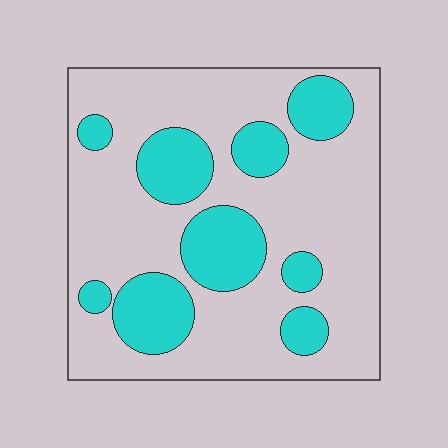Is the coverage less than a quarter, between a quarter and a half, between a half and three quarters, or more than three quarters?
Between a quarter and a half.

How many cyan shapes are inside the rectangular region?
9.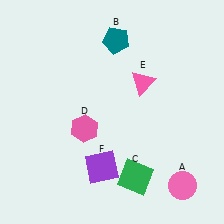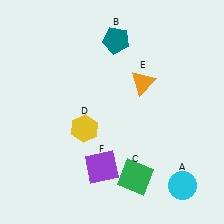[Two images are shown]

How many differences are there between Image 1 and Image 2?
There are 3 differences between the two images.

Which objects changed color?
A changed from pink to cyan. D changed from pink to yellow. E changed from pink to orange.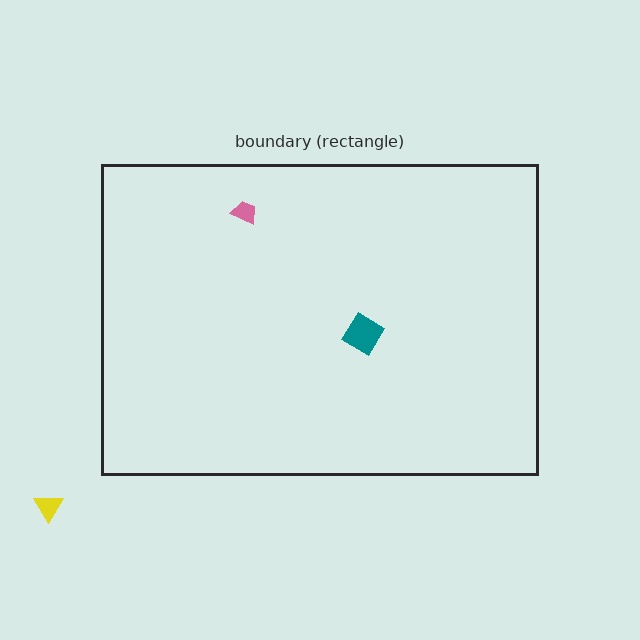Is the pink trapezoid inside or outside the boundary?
Inside.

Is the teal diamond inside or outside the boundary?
Inside.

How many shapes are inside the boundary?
2 inside, 1 outside.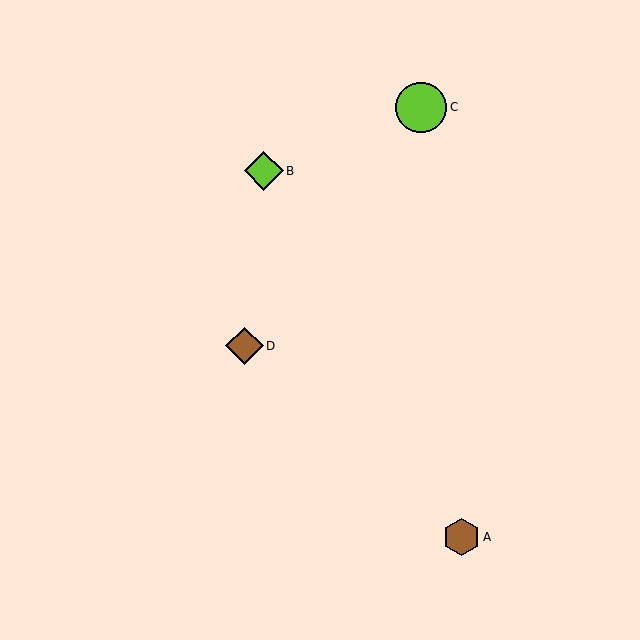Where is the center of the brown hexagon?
The center of the brown hexagon is at (462, 537).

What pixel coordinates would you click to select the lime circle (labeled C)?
Click at (421, 107) to select the lime circle C.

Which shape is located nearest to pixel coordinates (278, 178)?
The lime diamond (labeled B) at (264, 171) is nearest to that location.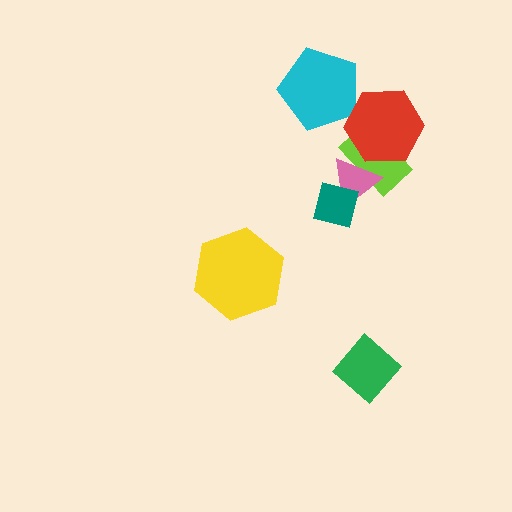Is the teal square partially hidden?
No, no other shape covers it.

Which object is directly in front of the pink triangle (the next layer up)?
The red hexagon is directly in front of the pink triangle.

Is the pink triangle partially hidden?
Yes, it is partially covered by another shape.